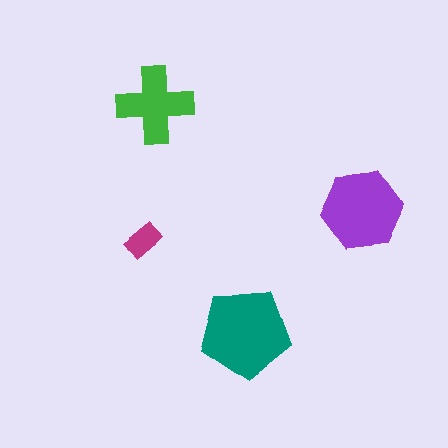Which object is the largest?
The teal pentagon.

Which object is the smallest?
The magenta rectangle.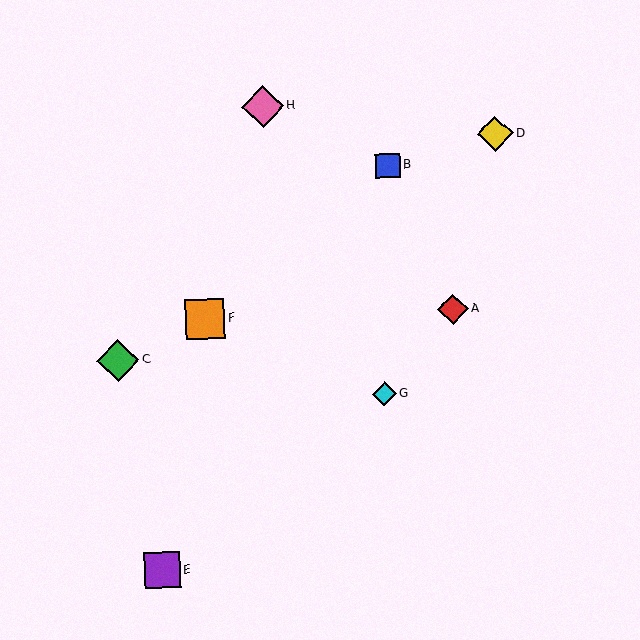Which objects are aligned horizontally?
Objects A, F are aligned horizontally.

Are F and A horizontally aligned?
Yes, both are at y≈319.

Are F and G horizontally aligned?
No, F is at y≈319 and G is at y≈394.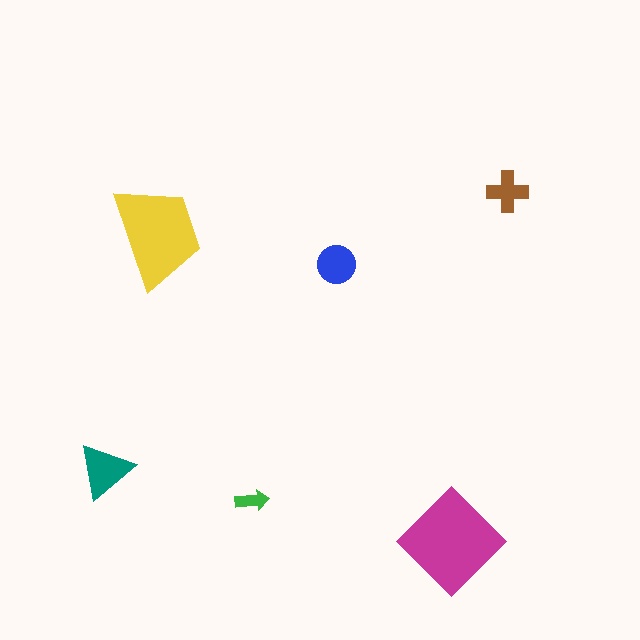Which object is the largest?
The magenta diamond.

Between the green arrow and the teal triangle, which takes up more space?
The teal triangle.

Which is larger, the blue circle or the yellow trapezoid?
The yellow trapezoid.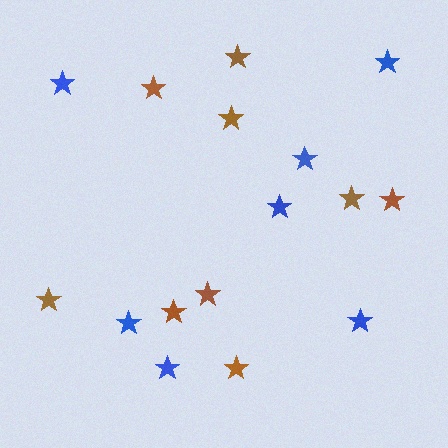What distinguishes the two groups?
There are 2 groups: one group of blue stars (7) and one group of brown stars (9).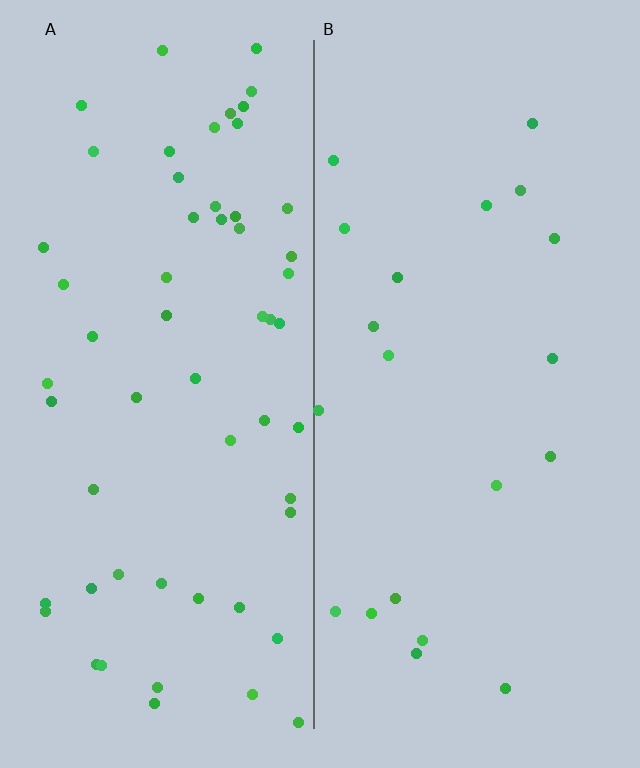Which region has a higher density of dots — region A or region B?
A (the left).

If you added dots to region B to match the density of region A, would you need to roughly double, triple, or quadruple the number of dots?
Approximately triple.